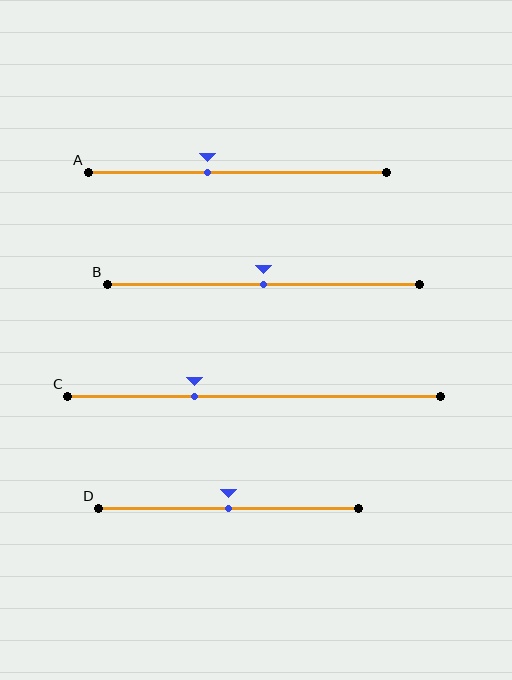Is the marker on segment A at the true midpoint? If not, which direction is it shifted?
No, the marker on segment A is shifted to the left by about 10% of the segment length.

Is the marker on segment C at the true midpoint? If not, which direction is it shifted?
No, the marker on segment C is shifted to the left by about 16% of the segment length.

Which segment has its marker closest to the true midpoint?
Segment B has its marker closest to the true midpoint.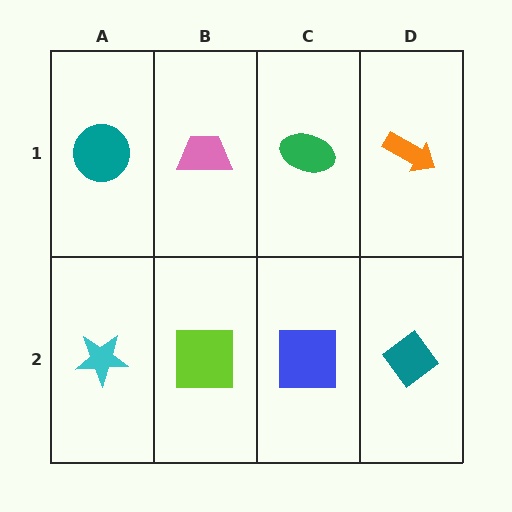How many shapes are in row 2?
4 shapes.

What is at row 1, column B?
A pink trapezoid.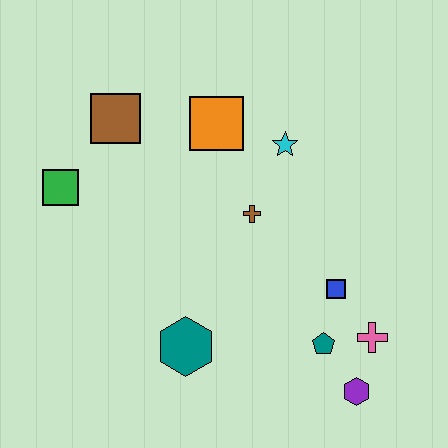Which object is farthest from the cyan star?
The purple hexagon is farthest from the cyan star.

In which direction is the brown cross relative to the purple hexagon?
The brown cross is above the purple hexagon.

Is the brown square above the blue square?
Yes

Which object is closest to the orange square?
The cyan star is closest to the orange square.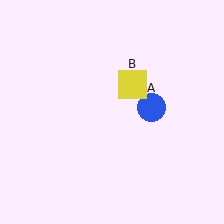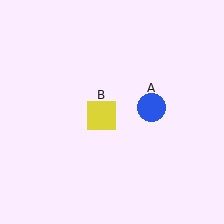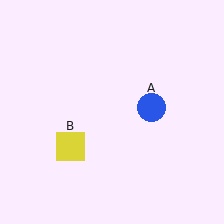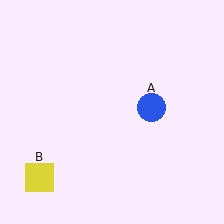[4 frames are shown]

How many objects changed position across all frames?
1 object changed position: yellow square (object B).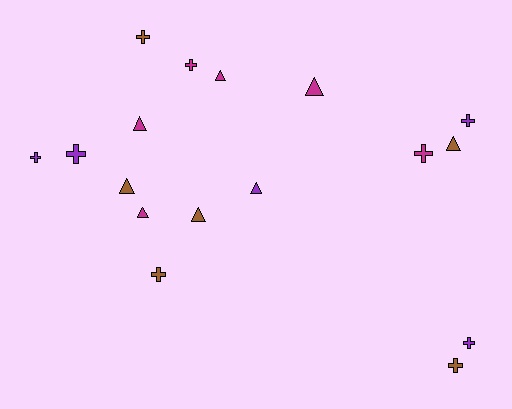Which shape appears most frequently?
Cross, with 9 objects.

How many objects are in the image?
There are 17 objects.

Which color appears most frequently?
Magenta, with 6 objects.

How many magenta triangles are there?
There are 4 magenta triangles.